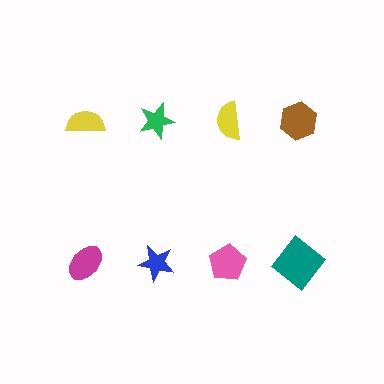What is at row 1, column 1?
A yellow semicircle.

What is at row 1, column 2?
A green star.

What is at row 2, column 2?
A blue star.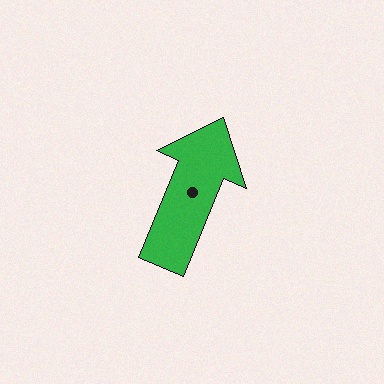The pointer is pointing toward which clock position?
Roughly 1 o'clock.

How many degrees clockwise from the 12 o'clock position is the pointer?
Approximately 23 degrees.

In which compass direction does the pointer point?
Northeast.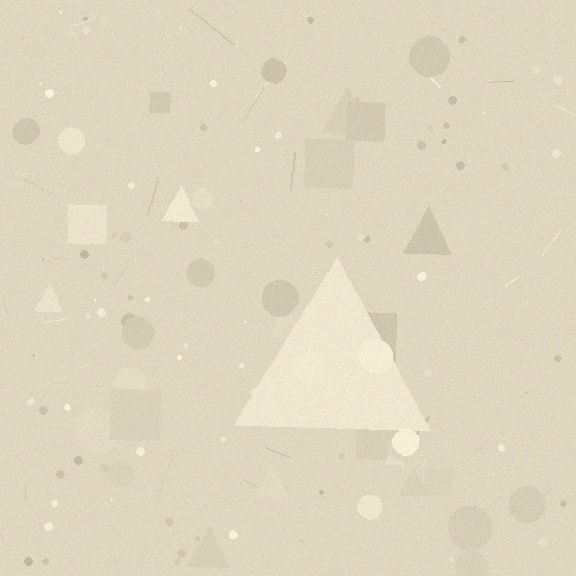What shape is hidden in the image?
A triangle is hidden in the image.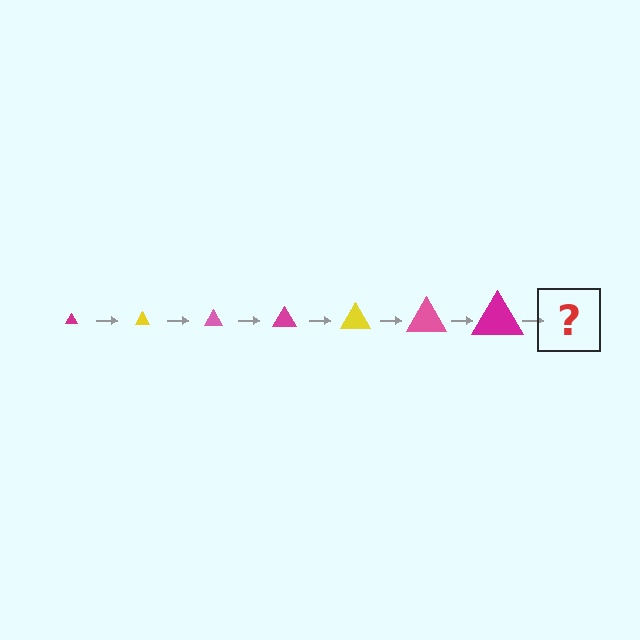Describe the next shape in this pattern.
It should be a yellow triangle, larger than the previous one.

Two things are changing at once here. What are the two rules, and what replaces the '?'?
The two rules are that the triangle grows larger each step and the color cycles through magenta, yellow, and pink. The '?' should be a yellow triangle, larger than the previous one.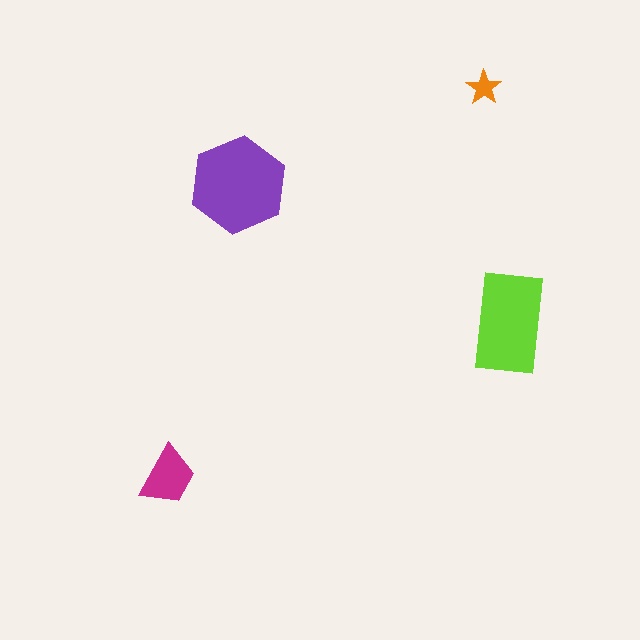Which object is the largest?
The purple hexagon.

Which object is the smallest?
The orange star.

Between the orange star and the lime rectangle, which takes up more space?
The lime rectangle.